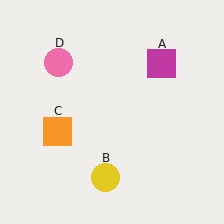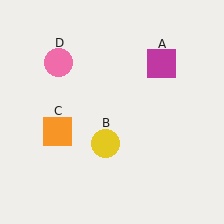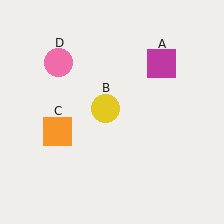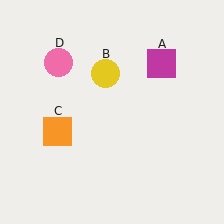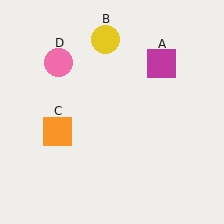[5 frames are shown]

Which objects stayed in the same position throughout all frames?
Magenta square (object A) and orange square (object C) and pink circle (object D) remained stationary.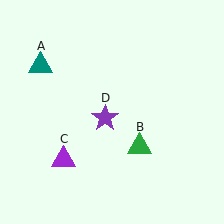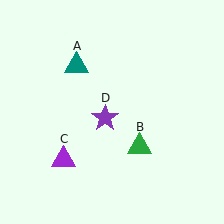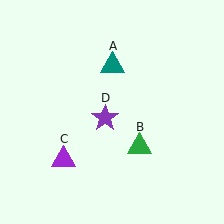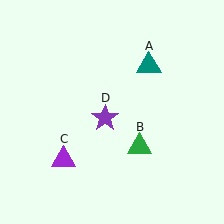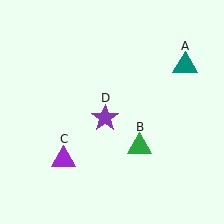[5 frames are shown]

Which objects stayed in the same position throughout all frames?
Green triangle (object B) and purple triangle (object C) and purple star (object D) remained stationary.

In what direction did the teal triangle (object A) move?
The teal triangle (object A) moved right.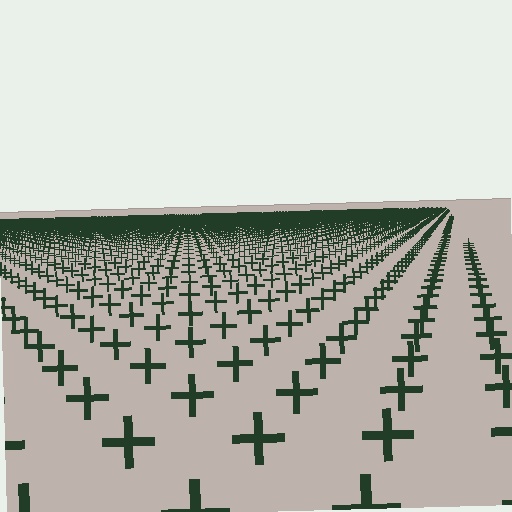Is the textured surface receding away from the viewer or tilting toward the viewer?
The surface is receding away from the viewer. Texture elements get smaller and denser toward the top.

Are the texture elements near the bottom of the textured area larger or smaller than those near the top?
Larger. Near the bottom, elements are closer to the viewer and appear at a bigger on-screen size.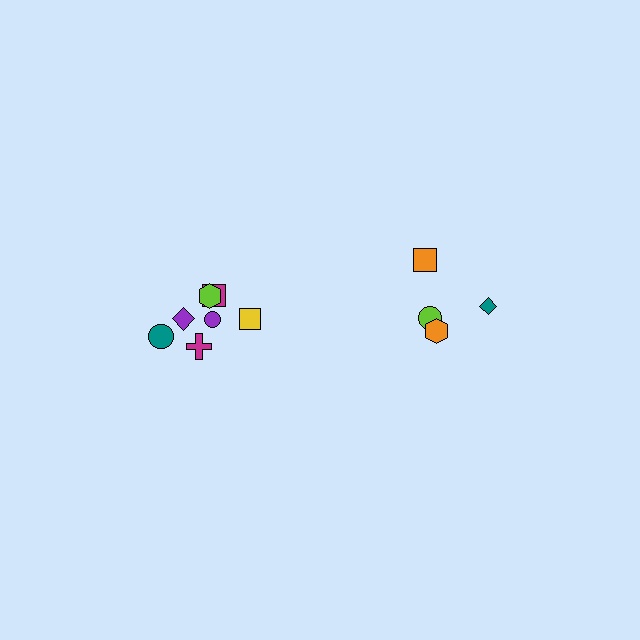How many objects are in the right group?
There are 4 objects.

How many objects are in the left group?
There are 7 objects.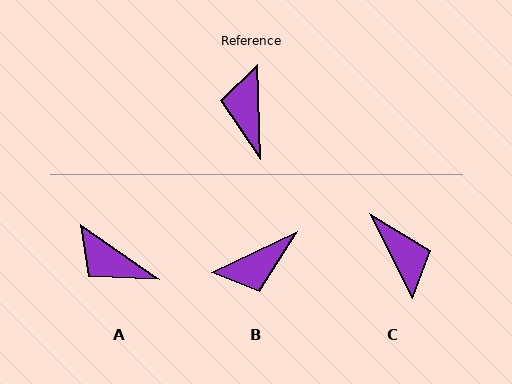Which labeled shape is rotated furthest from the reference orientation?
C, about 155 degrees away.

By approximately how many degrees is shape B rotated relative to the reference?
Approximately 114 degrees counter-clockwise.